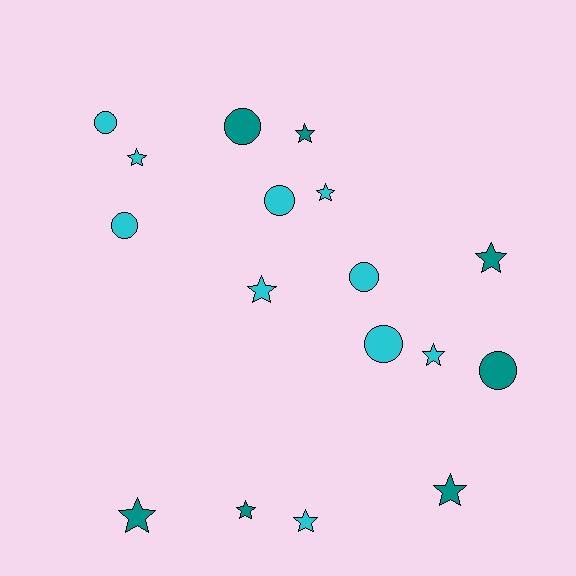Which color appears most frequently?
Cyan, with 10 objects.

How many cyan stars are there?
There are 5 cyan stars.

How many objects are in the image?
There are 17 objects.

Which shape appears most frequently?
Star, with 10 objects.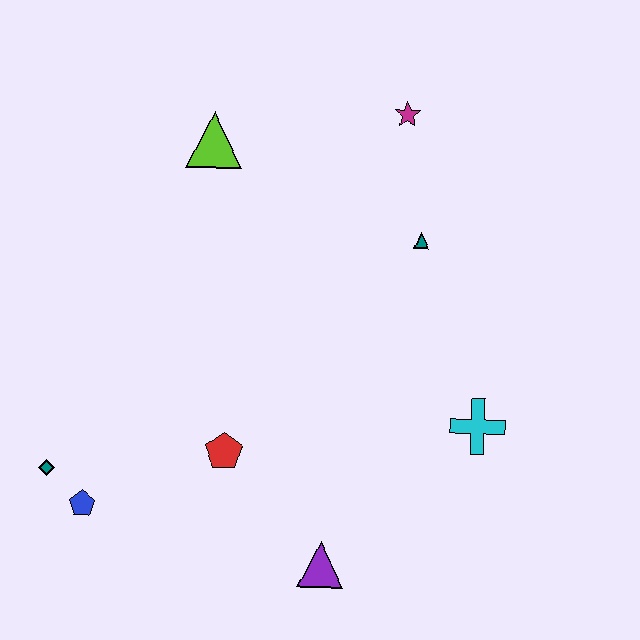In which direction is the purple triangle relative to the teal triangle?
The purple triangle is below the teal triangle.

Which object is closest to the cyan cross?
The teal triangle is closest to the cyan cross.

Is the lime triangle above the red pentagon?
Yes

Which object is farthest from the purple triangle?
The magenta star is farthest from the purple triangle.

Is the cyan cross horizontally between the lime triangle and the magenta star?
No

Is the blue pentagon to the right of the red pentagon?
No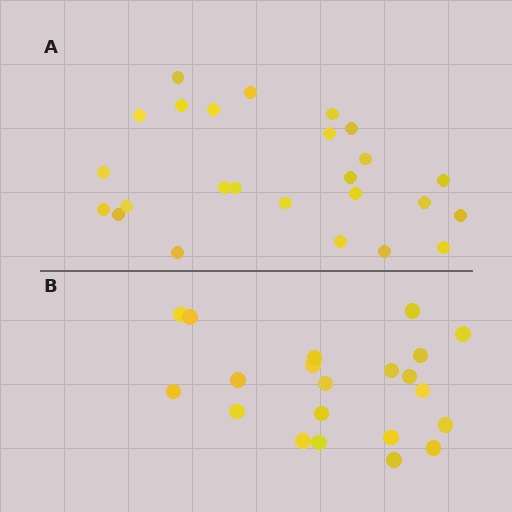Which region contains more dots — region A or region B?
Region A (the top region) has more dots.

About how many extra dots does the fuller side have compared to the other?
Region A has about 4 more dots than region B.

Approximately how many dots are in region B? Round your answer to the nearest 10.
About 20 dots. (The exact count is 21, which rounds to 20.)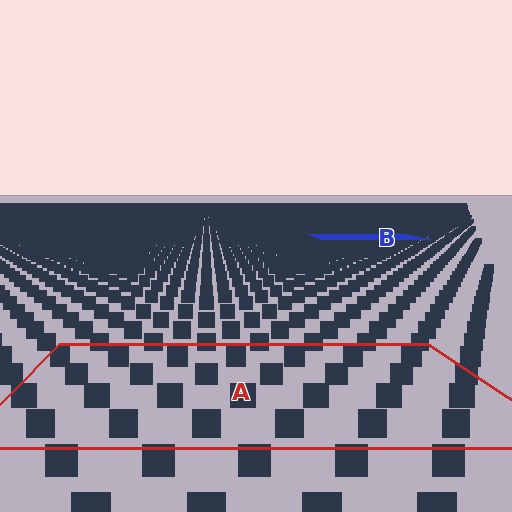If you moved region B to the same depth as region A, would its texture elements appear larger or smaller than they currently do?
They would appear larger. At a closer depth, the same texture elements are projected at a bigger on-screen size.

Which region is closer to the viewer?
Region A is closer. The texture elements there are larger and more spread out.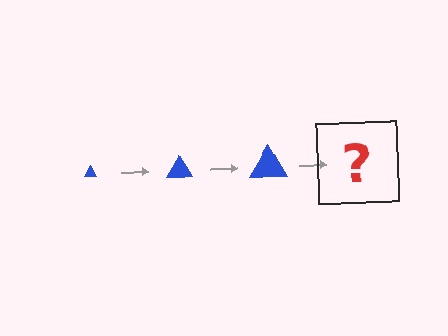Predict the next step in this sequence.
The next step is a blue triangle, larger than the previous one.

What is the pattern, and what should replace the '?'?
The pattern is that the triangle gets progressively larger each step. The '?' should be a blue triangle, larger than the previous one.